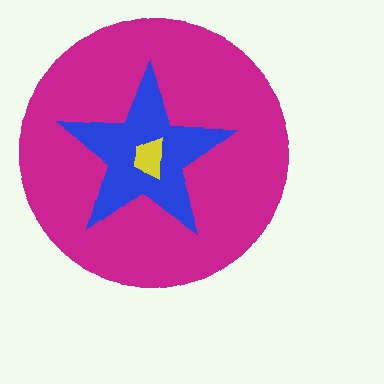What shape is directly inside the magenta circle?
The blue star.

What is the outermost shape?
The magenta circle.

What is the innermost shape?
The yellow trapezoid.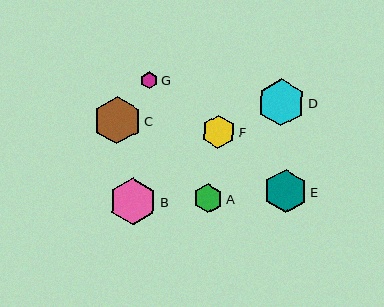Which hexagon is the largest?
Hexagon B is the largest with a size of approximately 48 pixels.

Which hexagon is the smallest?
Hexagon G is the smallest with a size of approximately 17 pixels.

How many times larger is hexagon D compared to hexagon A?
Hexagon D is approximately 1.6 times the size of hexagon A.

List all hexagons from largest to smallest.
From largest to smallest: B, C, D, E, F, A, G.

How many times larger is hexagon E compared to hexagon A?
Hexagon E is approximately 1.5 times the size of hexagon A.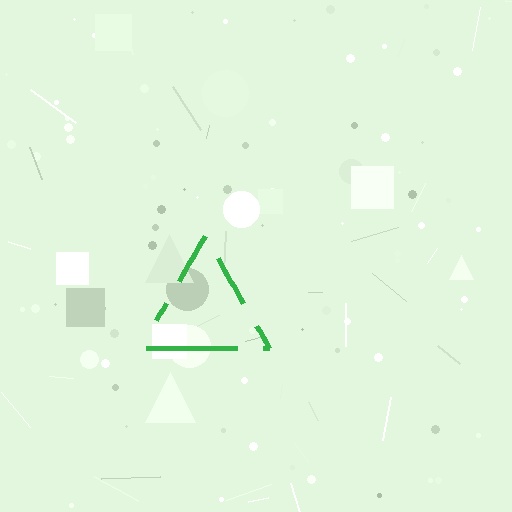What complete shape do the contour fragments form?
The contour fragments form a triangle.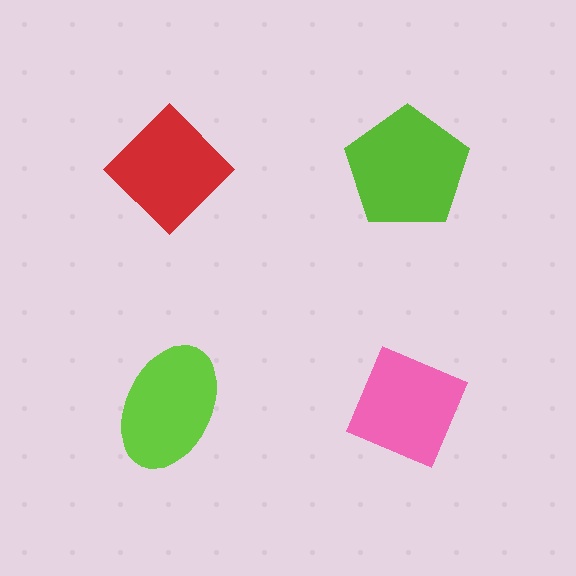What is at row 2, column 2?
A pink diamond.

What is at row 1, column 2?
A lime pentagon.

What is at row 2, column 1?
A lime ellipse.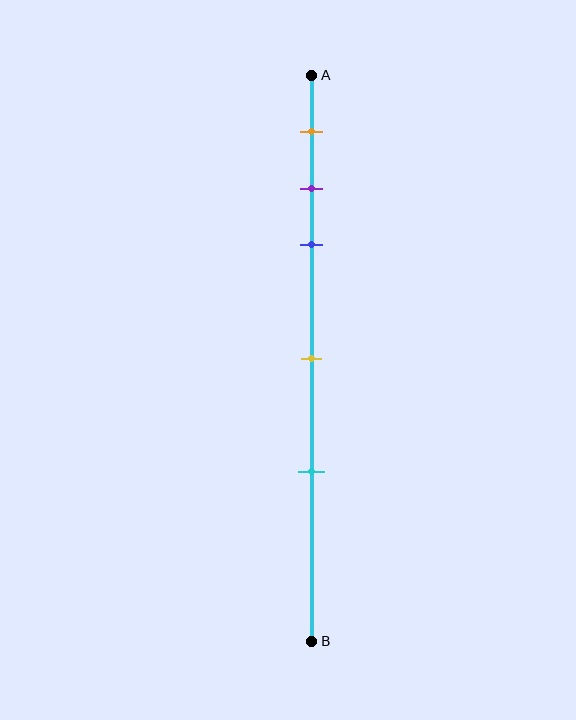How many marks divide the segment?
There are 5 marks dividing the segment.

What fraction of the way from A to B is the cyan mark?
The cyan mark is approximately 70% (0.7) of the way from A to B.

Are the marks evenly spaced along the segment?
No, the marks are not evenly spaced.